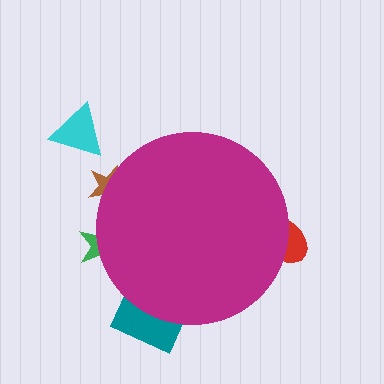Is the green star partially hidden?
Yes, the green star is partially hidden behind the magenta circle.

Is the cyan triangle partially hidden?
No, the cyan triangle is fully visible.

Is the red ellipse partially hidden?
Yes, the red ellipse is partially hidden behind the magenta circle.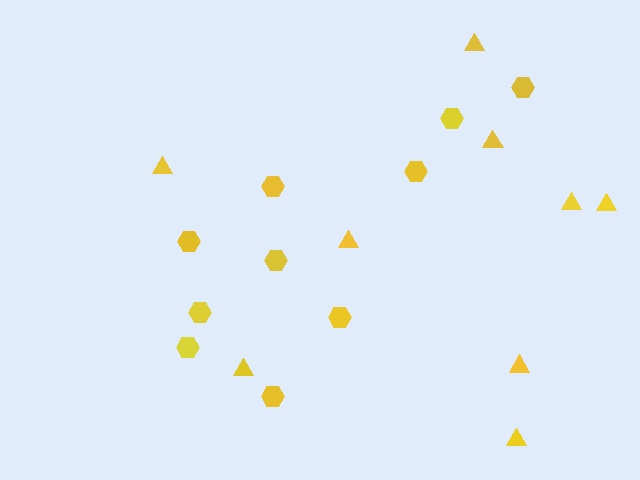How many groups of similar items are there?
There are 2 groups: one group of hexagons (10) and one group of triangles (9).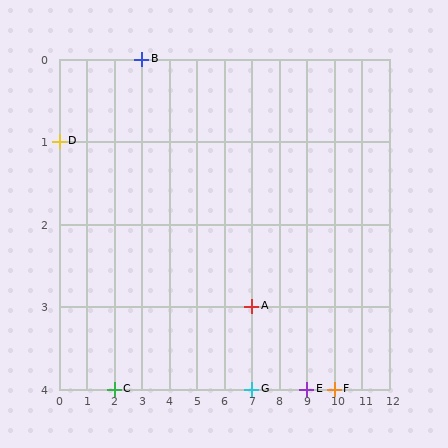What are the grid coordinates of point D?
Point D is at grid coordinates (0, 1).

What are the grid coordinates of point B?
Point B is at grid coordinates (3, 0).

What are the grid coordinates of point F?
Point F is at grid coordinates (10, 4).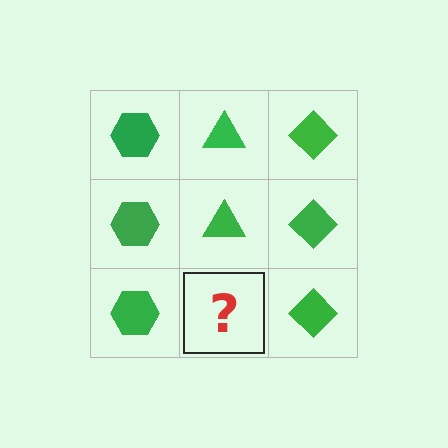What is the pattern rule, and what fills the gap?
The rule is that each column has a consistent shape. The gap should be filled with a green triangle.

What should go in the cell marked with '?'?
The missing cell should contain a green triangle.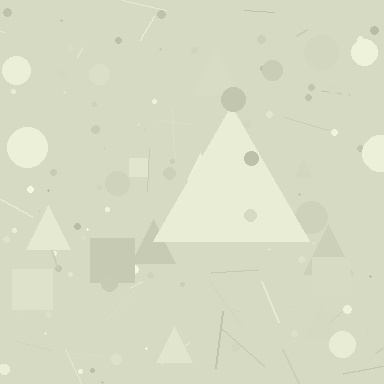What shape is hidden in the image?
A triangle is hidden in the image.